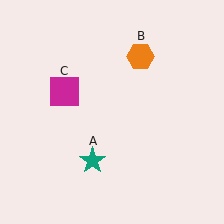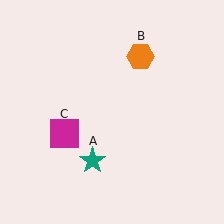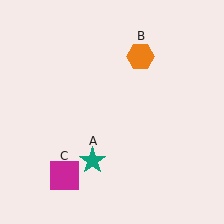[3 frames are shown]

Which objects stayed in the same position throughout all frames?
Teal star (object A) and orange hexagon (object B) remained stationary.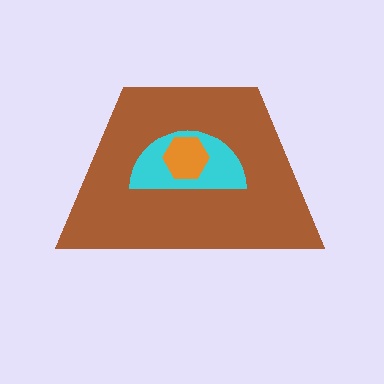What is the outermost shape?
The brown trapezoid.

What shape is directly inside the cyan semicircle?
The orange hexagon.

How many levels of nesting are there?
3.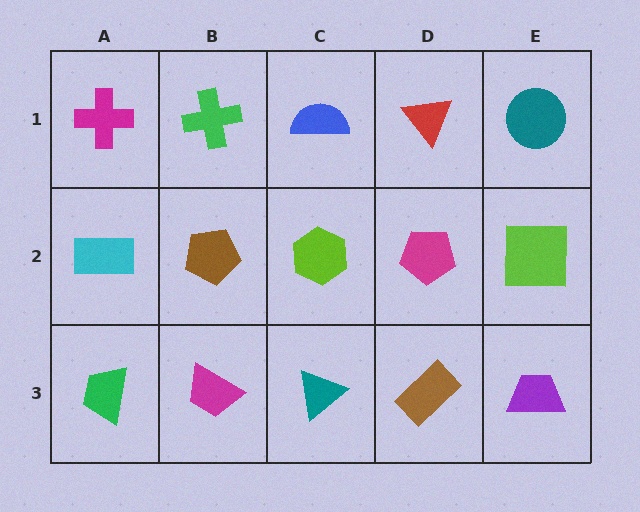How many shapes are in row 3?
5 shapes.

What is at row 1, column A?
A magenta cross.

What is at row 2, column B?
A brown pentagon.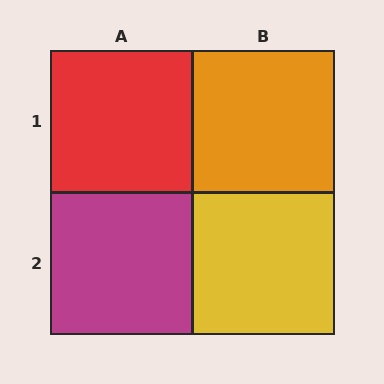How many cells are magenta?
1 cell is magenta.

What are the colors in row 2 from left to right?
Magenta, yellow.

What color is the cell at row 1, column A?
Red.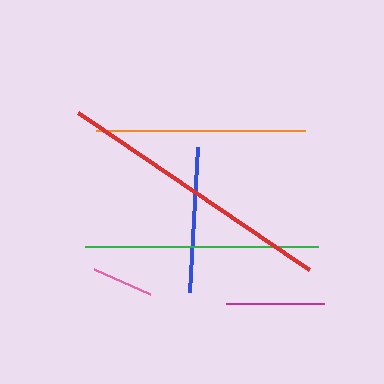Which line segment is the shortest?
The pink line is the shortest at approximately 61 pixels.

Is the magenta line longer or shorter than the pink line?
The magenta line is longer than the pink line.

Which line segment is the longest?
The red line is the longest at approximately 279 pixels.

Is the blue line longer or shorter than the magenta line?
The blue line is longer than the magenta line.